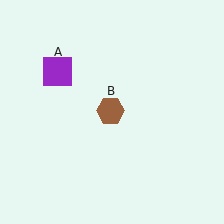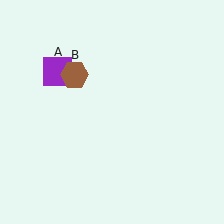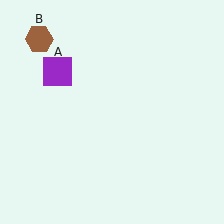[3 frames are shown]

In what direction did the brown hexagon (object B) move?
The brown hexagon (object B) moved up and to the left.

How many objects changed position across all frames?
1 object changed position: brown hexagon (object B).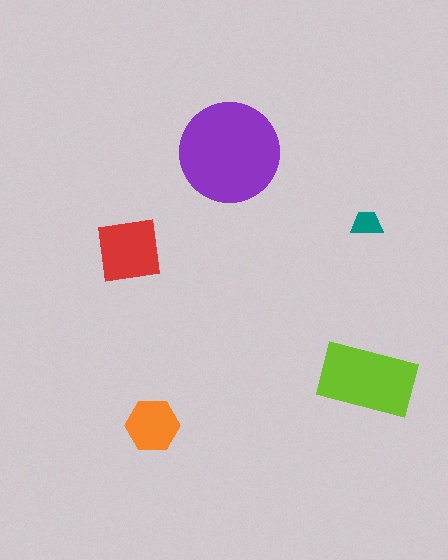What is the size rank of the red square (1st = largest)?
3rd.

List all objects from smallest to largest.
The teal trapezoid, the orange hexagon, the red square, the lime rectangle, the purple circle.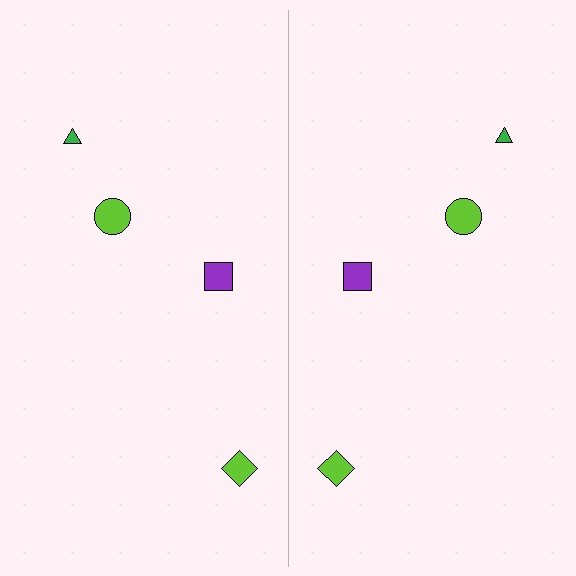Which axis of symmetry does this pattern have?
The pattern has a vertical axis of symmetry running through the center of the image.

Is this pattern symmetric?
Yes, this pattern has bilateral (reflection) symmetry.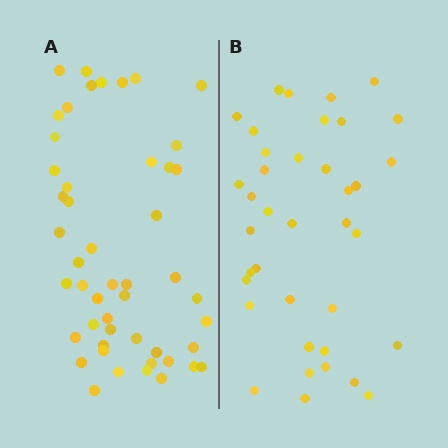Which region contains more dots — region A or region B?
Region A (the left region) has more dots.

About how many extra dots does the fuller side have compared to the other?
Region A has roughly 12 or so more dots than region B.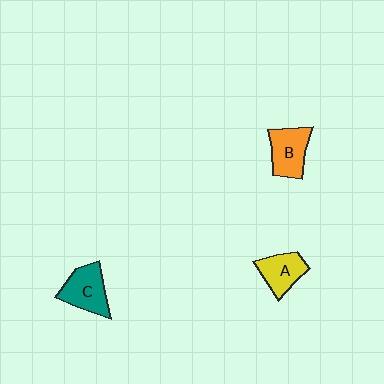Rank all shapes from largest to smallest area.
From largest to smallest: C (teal), B (orange), A (yellow).